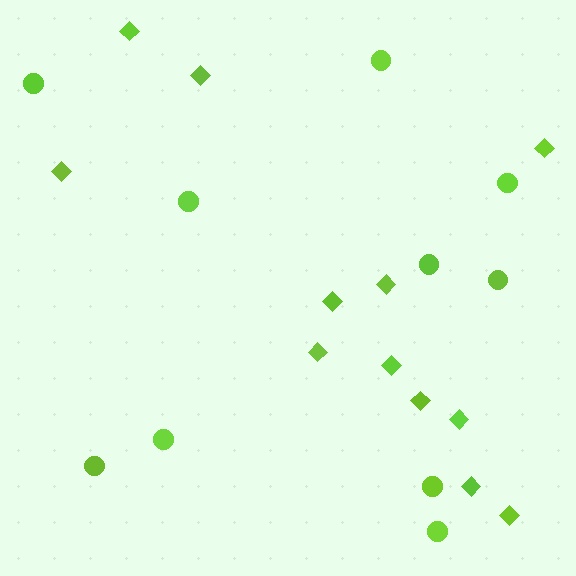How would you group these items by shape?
There are 2 groups: one group of diamonds (12) and one group of circles (10).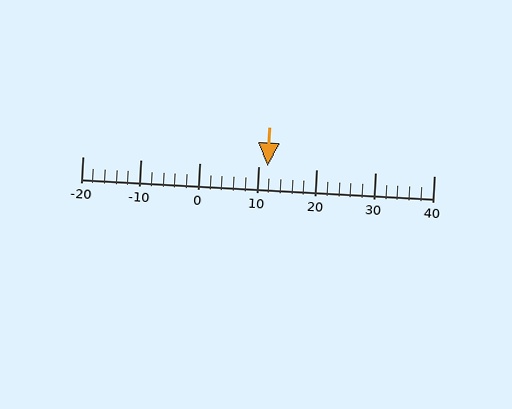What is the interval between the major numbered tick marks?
The major tick marks are spaced 10 units apart.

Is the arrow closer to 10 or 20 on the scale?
The arrow is closer to 10.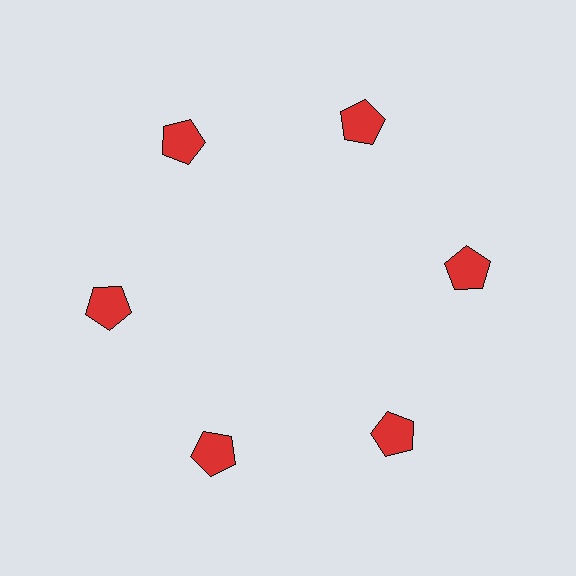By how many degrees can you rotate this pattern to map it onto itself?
The pattern maps onto itself every 60 degrees of rotation.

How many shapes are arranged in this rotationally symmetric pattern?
There are 6 shapes, arranged in 6 groups of 1.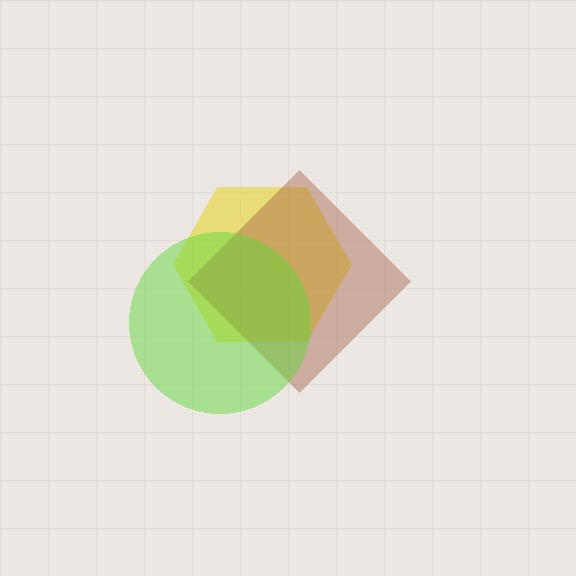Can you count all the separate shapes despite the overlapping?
Yes, there are 3 separate shapes.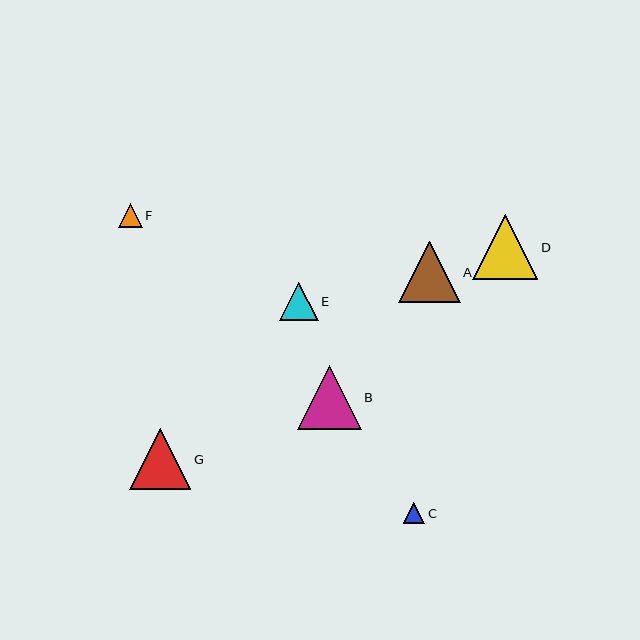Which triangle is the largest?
Triangle D is the largest with a size of approximately 65 pixels.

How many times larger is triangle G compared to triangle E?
Triangle G is approximately 1.6 times the size of triangle E.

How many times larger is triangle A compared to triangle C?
Triangle A is approximately 2.9 times the size of triangle C.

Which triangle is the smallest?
Triangle C is the smallest with a size of approximately 21 pixels.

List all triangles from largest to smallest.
From largest to smallest: D, B, A, G, E, F, C.